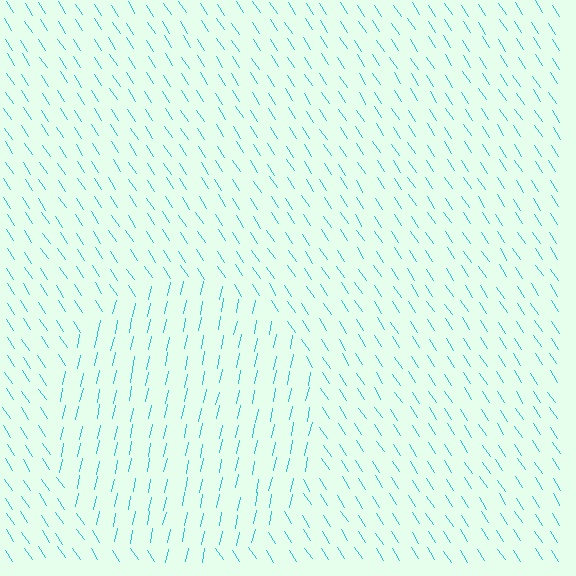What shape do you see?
I see a circle.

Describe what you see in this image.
The image is filled with small cyan line segments. A circle region in the image has lines oriented differently from the surrounding lines, creating a visible texture boundary.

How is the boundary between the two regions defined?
The boundary is defined purely by a change in line orientation (approximately 45 degrees difference). All lines are the same color and thickness.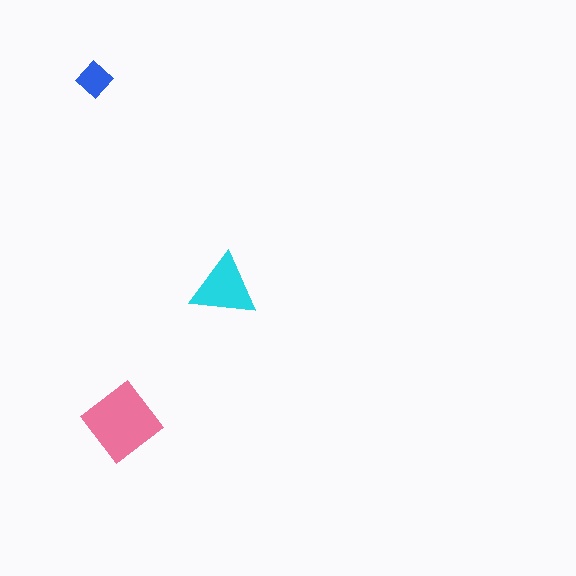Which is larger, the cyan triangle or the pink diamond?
The pink diamond.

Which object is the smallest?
The blue diamond.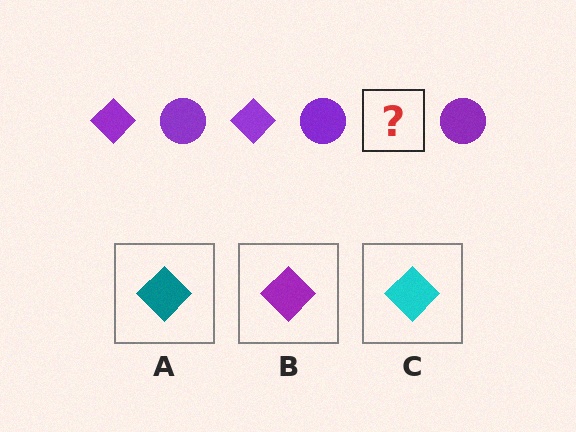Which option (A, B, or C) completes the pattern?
B.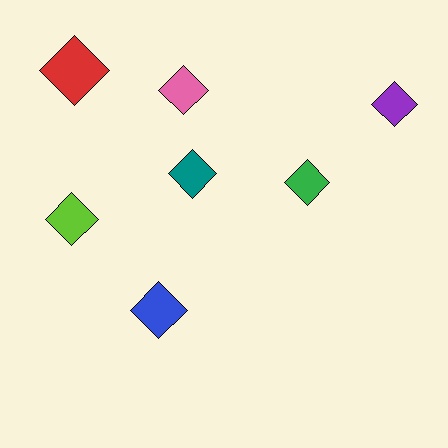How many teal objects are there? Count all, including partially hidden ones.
There is 1 teal object.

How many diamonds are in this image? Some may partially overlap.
There are 7 diamonds.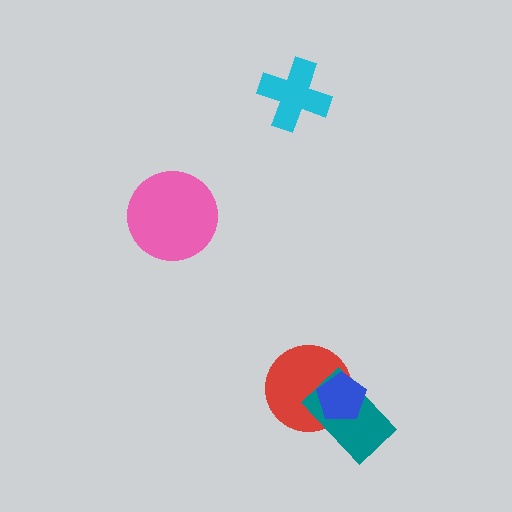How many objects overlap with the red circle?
2 objects overlap with the red circle.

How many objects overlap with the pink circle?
0 objects overlap with the pink circle.